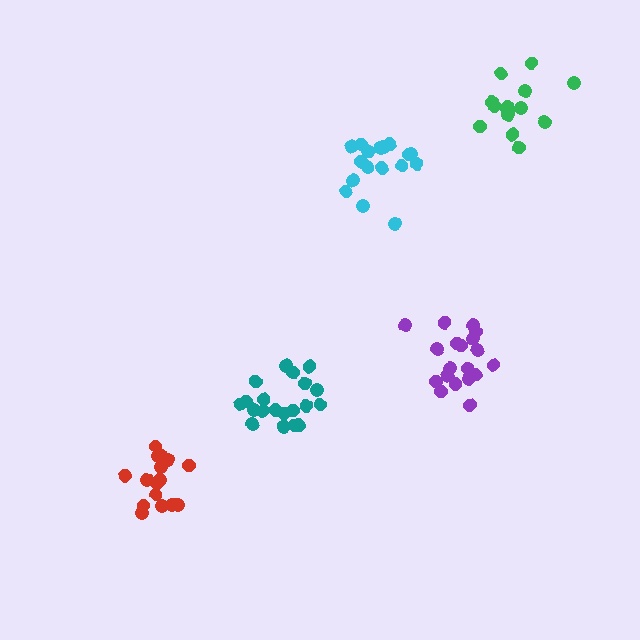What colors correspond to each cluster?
The clusters are colored: purple, cyan, red, teal, green.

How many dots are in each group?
Group 1: 19 dots, Group 2: 18 dots, Group 3: 16 dots, Group 4: 20 dots, Group 5: 15 dots (88 total).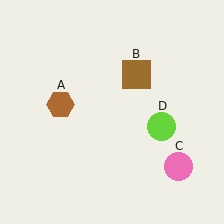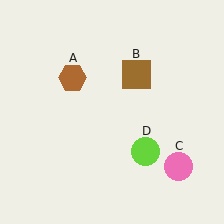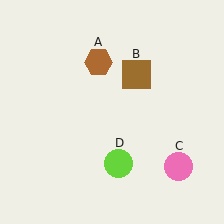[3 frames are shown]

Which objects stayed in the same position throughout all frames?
Brown square (object B) and pink circle (object C) remained stationary.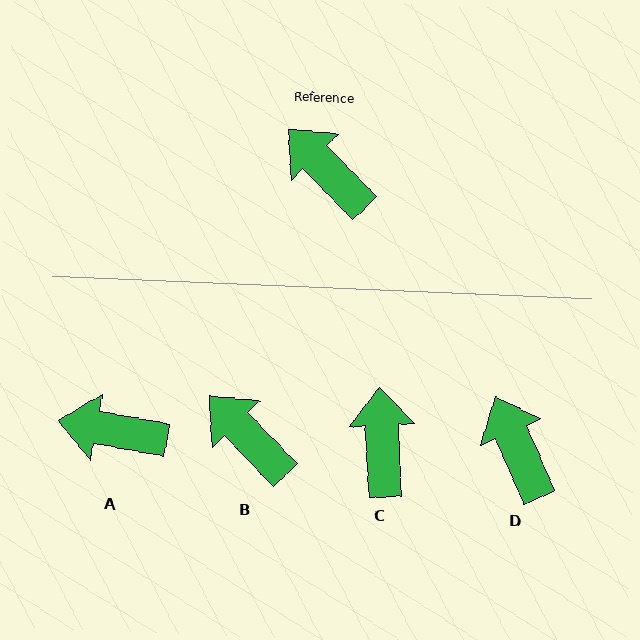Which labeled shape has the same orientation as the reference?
B.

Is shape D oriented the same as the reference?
No, it is off by about 20 degrees.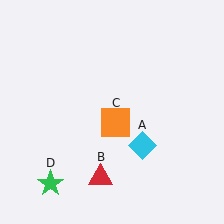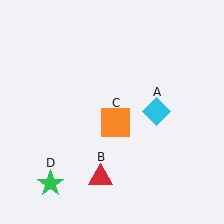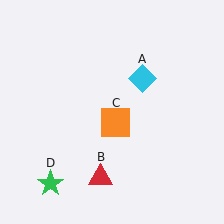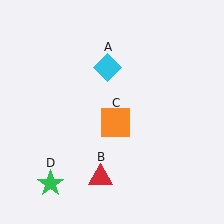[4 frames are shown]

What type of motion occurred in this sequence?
The cyan diamond (object A) rotated counterclockwise around the center of the scene.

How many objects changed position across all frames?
1 object changed position: cyan diamond (object A).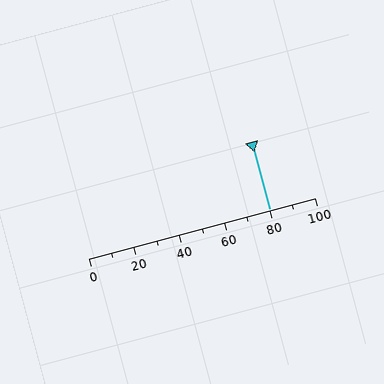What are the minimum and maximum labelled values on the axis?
The axis runs from 0 to 100.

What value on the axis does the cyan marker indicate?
The marker indicates approximately 80.